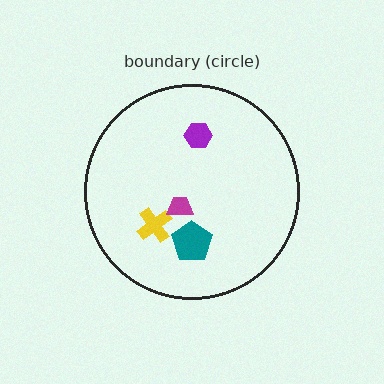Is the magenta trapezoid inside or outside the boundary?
Inside.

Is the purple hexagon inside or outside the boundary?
Inside.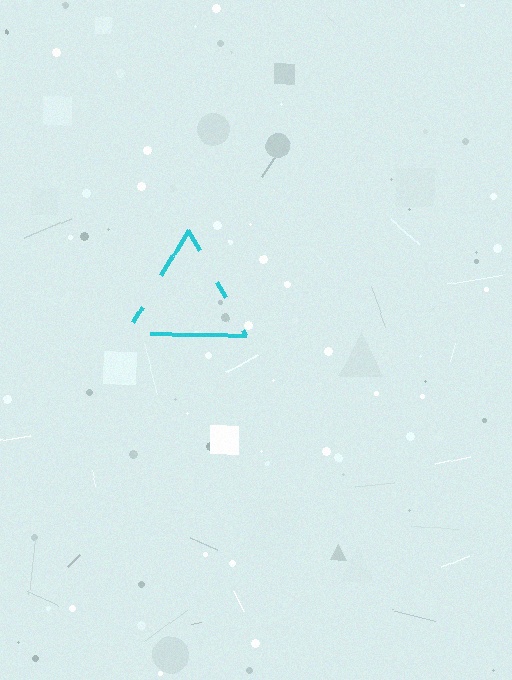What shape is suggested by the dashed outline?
The dashed outline suggests a triangle.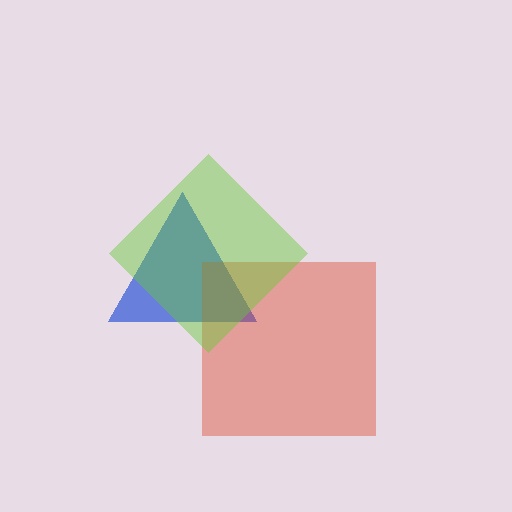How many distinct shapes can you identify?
There are 3 distinct shapes: a blue triangle, a red square, a lime diamond.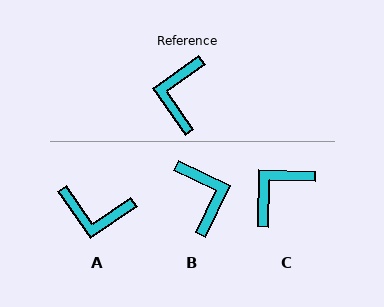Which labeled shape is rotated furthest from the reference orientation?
B, about 151 degrees away.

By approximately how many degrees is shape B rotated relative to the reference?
Approximately 151 degrees clockwise.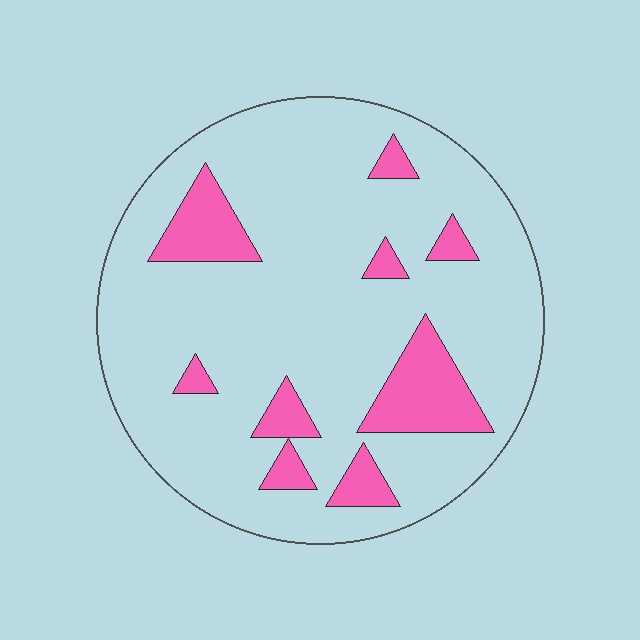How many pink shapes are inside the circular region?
9.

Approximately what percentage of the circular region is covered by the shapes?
Approximately 15%.